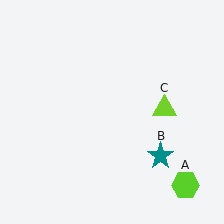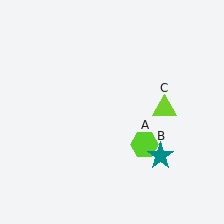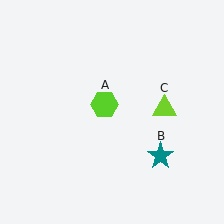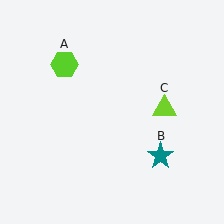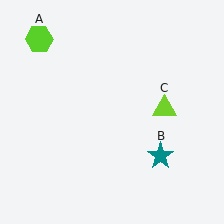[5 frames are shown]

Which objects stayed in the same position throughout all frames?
Teal star (object B) and lime triangle (object C) remained stationary.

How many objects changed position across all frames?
1 object changed position: lime hexagon (object A).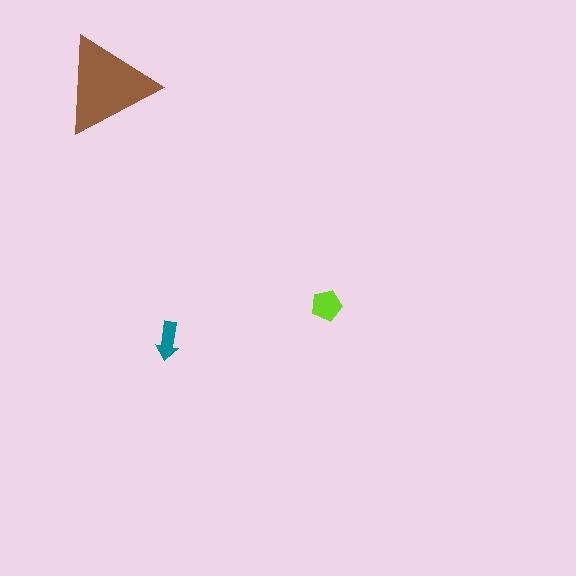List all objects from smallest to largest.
The teal arrow, the lime pentagon, the brown triangle.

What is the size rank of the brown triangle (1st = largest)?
1st.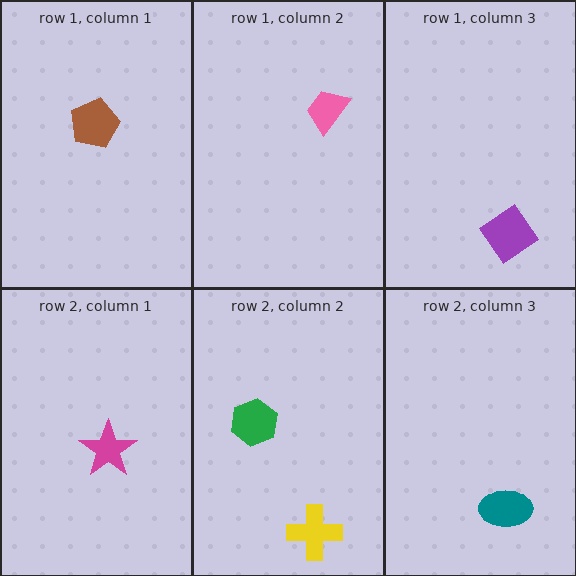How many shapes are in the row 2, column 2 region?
2.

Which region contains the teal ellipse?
The row 2, column 3 region.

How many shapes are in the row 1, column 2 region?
1.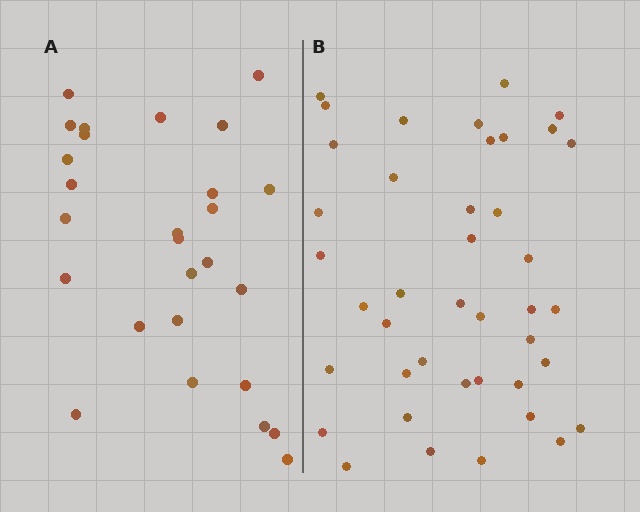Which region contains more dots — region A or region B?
Region B (the right region) has more dots.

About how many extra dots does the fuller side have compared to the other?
Region B has approximately 15 more dots than region A.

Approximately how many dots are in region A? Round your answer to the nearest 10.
About 30 dots. (The exact count is 27, which rounds to 30.)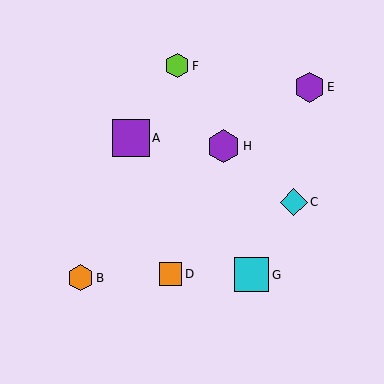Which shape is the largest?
The purple square (labeled A) is the largest.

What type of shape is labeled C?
Shape C is a cyan diamond.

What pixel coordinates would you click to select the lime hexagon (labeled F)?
Click at (177, 66) to select the lime hexagon F.